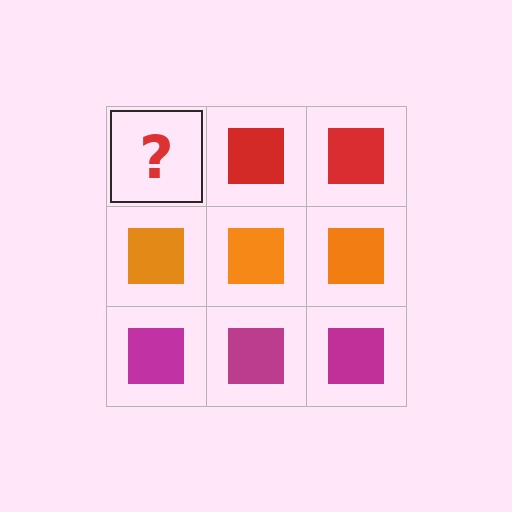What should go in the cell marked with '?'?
The missing cell should contain a red square.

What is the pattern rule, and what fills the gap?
The rule is that each row has a consistent color. The gap should be filled with a red square.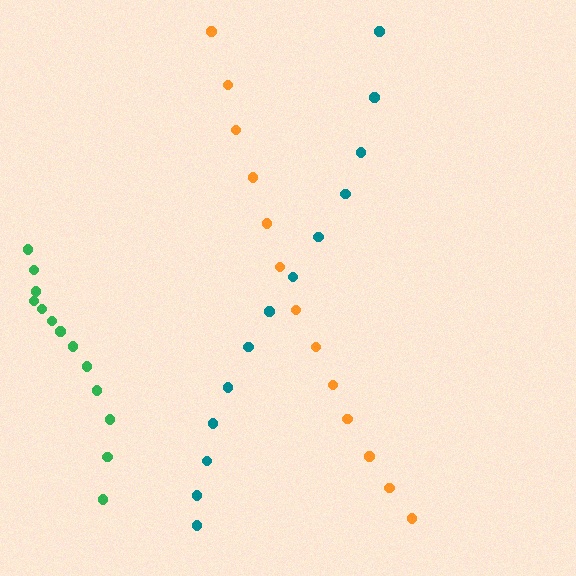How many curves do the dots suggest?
There are 3 distinct paths.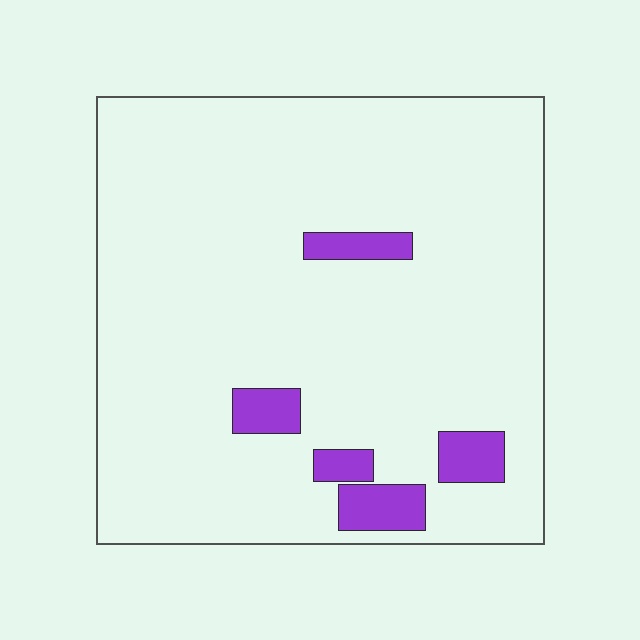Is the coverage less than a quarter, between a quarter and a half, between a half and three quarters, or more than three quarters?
Less than a quarter.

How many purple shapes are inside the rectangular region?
5.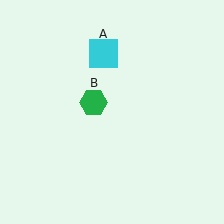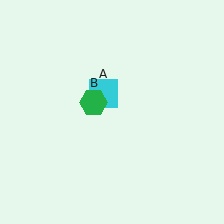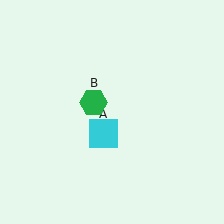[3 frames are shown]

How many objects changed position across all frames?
1 object changed position: cyan square (object A).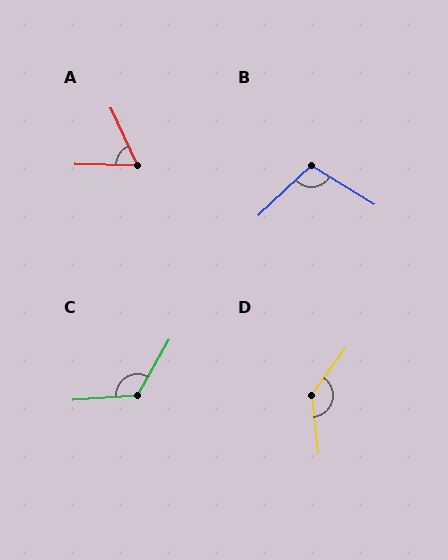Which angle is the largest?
D, at approximately 138 degrees.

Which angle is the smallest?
A, at approximately 64 degrees.